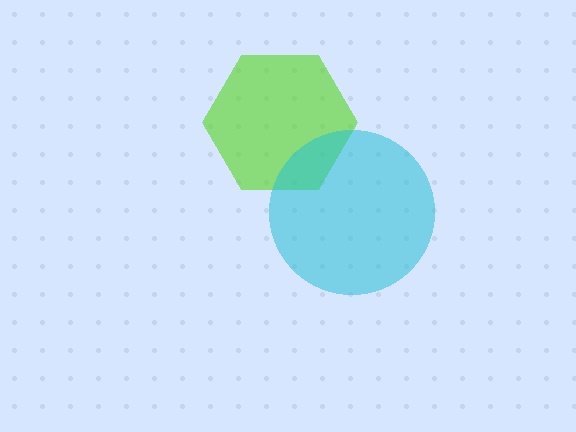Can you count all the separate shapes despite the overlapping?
Yes, there are 2 separate shapes.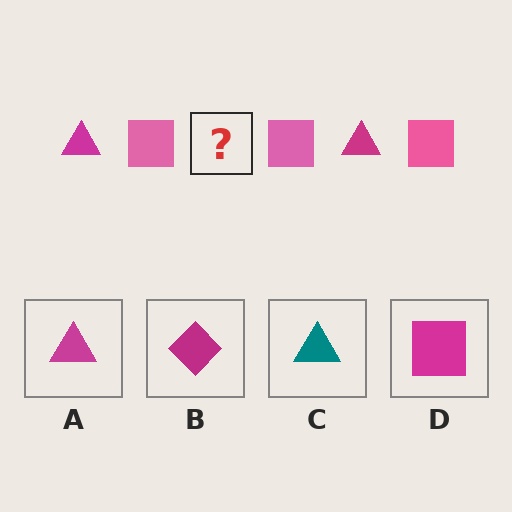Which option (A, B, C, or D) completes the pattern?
A.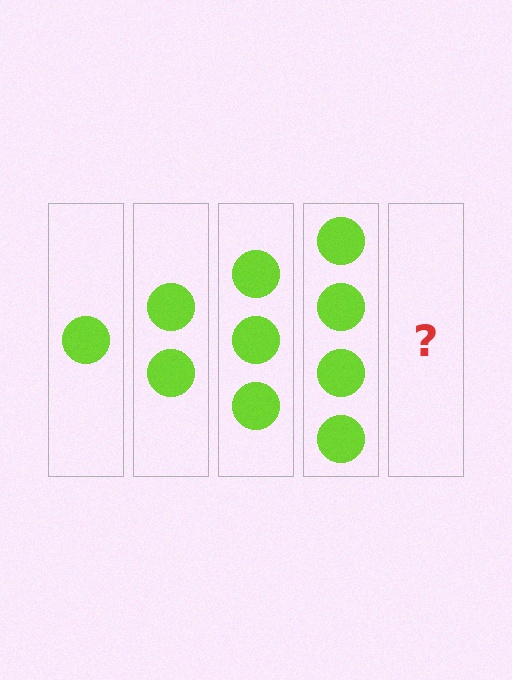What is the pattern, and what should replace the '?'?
The pattern is that each step adds one more circle. The '?' should be 5 circles.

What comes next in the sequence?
The next element should be 5 circles.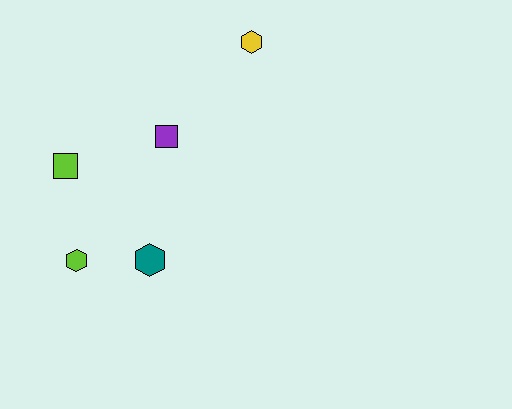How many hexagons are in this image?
There are 3 hexagons.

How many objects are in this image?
There are 5 objects.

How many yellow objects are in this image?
There is 1 yellow object.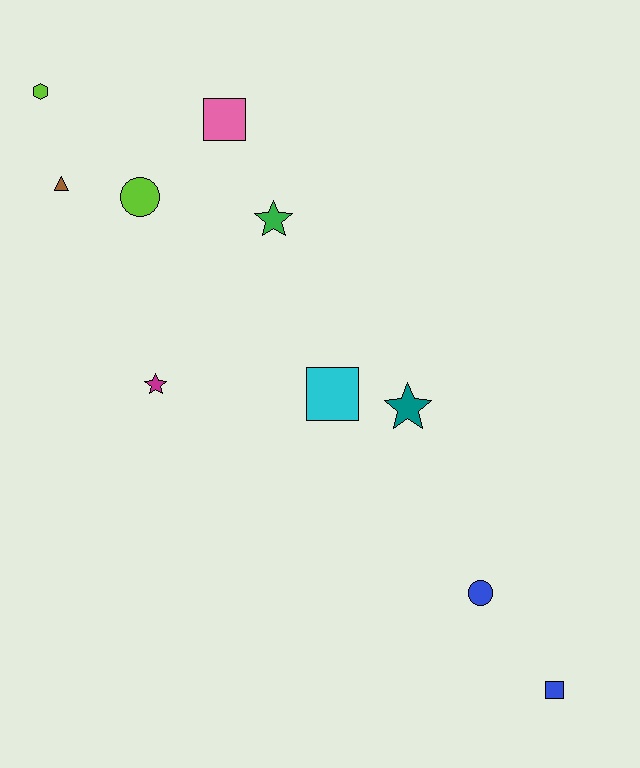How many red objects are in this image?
There are no red objects.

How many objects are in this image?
There are 10 objects.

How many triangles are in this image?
There is 1 triangle.